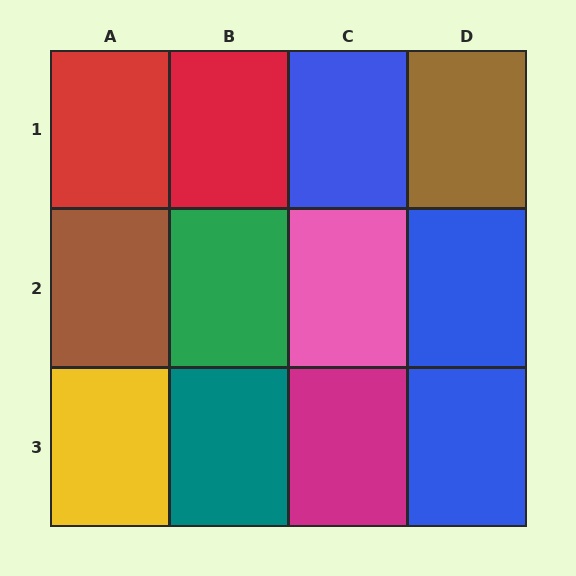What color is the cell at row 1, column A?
Red.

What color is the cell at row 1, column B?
Red.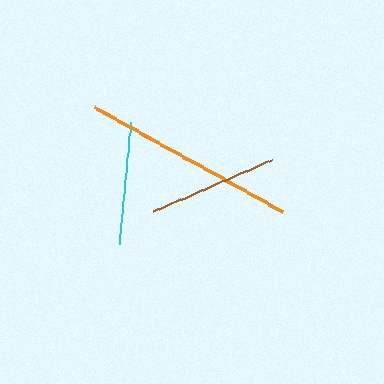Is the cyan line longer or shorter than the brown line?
The brown line is longer than the cyan line.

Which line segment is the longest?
The orange line is the longest at approximately 216 pixels.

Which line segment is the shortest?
The cyan line is the shortest at approximately 122 pixels.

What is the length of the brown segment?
The brown segment is approximately 130 pixels long.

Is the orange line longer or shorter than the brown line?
The orange line is longer than the brown line.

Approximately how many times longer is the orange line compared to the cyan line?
The orange line is approximately 1.8 times the length of the cyan line.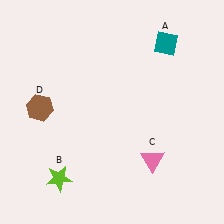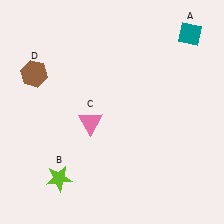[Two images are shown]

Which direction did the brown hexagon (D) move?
The brown hexagon (D) moved up.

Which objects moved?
The objects that moved are: the teal diamond (A), the pink triangle (C), the brown hexagon (D).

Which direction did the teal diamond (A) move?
The teal diamond (A) moved right.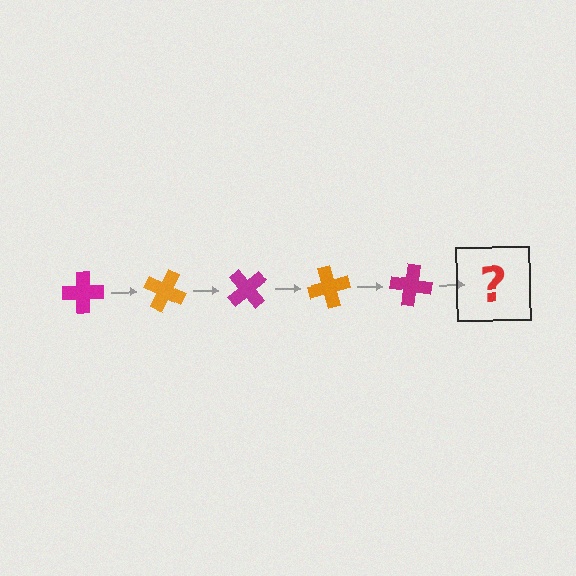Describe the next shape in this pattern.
It should be an orange cross, rotated 125 degrees from the start.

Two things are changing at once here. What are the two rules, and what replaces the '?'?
The two rules are that it rotates 25 degrees each step and the color cycles through magenta and orange. The '?' should be an orange cross, rotated 125 degrees from the start.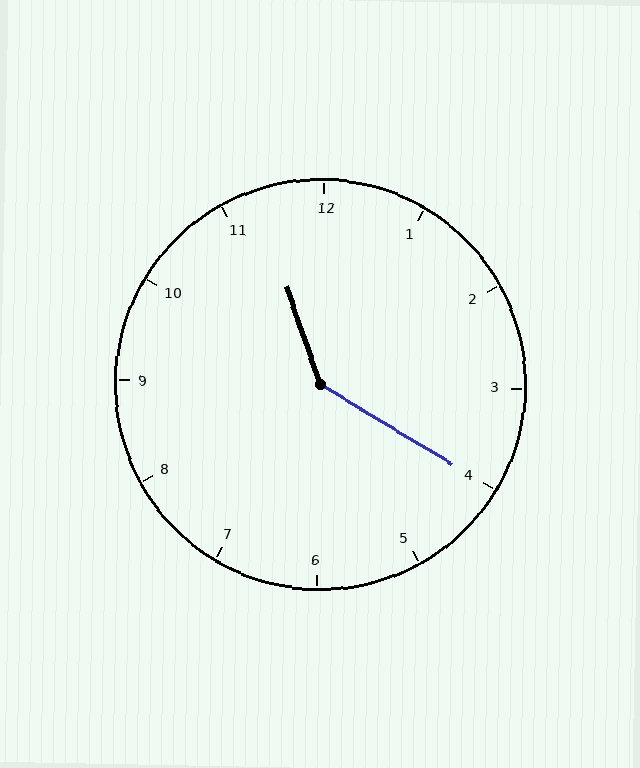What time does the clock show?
11:20.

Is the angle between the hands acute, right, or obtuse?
It is obtuse.